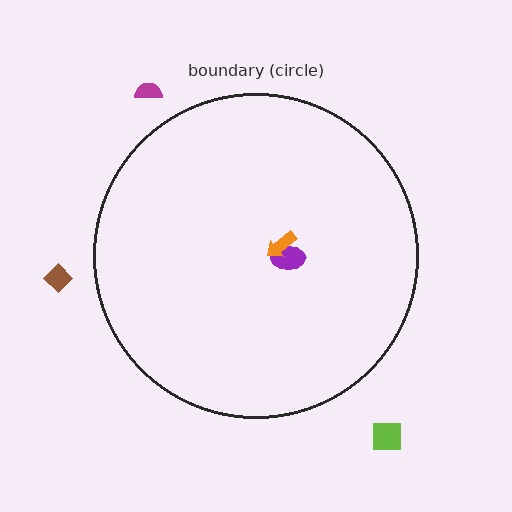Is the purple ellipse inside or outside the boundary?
Inside.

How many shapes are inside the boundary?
2 inside, 3 outside.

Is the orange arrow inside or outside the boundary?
Inside.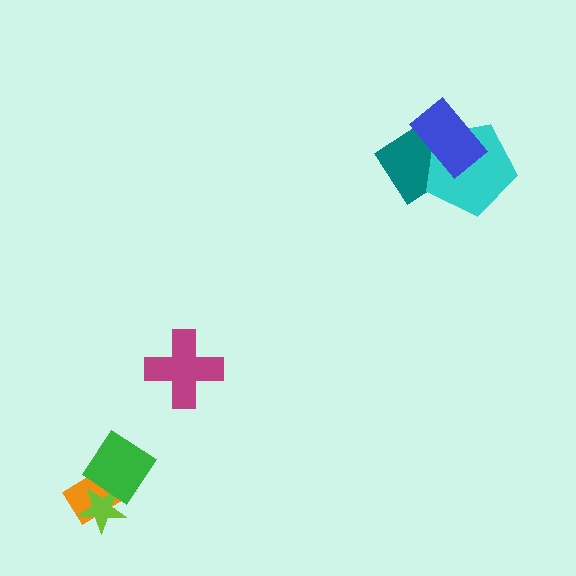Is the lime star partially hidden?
Yes, it is partially covered by another shape.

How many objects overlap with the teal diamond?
2 objects overlap with the teal diamond.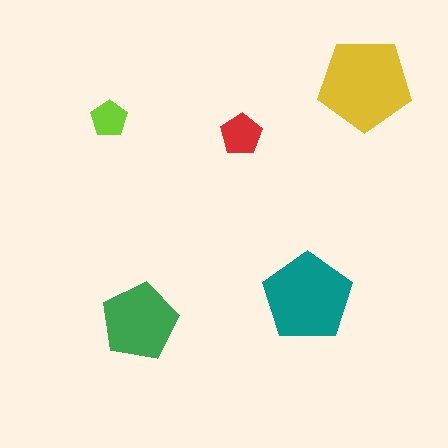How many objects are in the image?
There are 5 objects in the image.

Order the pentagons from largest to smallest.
the yellow one, the teal one, the green one, the red one, the lime one.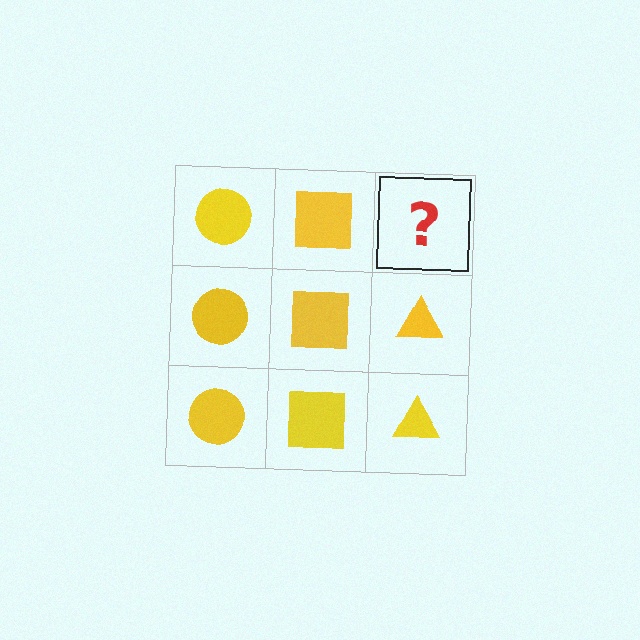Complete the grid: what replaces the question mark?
The question mark should be replaced with a yellow triangle.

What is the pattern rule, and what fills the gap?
The rule is that each column has a consistent shape. The gap should be filled with a yellow triangle.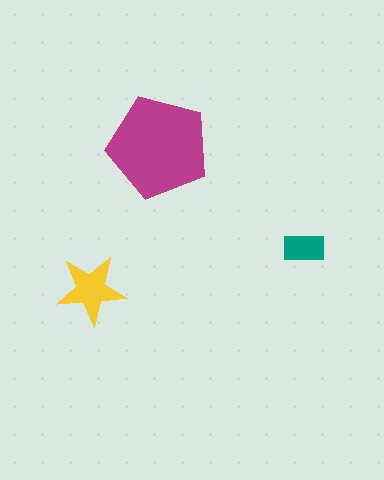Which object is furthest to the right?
The teal rectangle is rightmost.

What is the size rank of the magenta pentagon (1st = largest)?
1st.